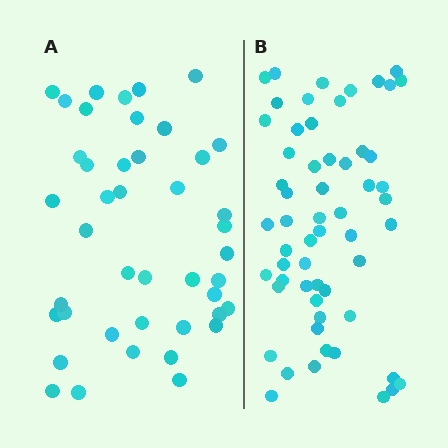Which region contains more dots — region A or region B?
Region B (the right region) has more dots.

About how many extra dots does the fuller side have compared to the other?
Region B has approximately 15 more dots than region A.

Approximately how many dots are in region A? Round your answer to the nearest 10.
About 40 dots. (The exact count is 43, which rounds to 40.)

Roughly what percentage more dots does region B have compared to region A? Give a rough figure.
About 35% more.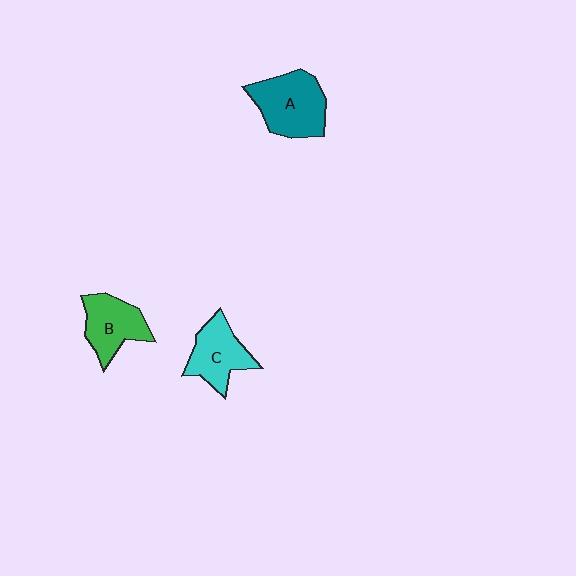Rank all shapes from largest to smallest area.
From largest to smallest: A (teal), B (green), C (cyan).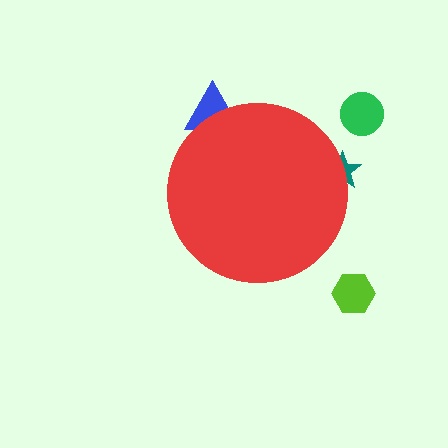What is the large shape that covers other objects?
A red circle.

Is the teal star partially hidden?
Yes, the teal star is partially hidden behind the red circle.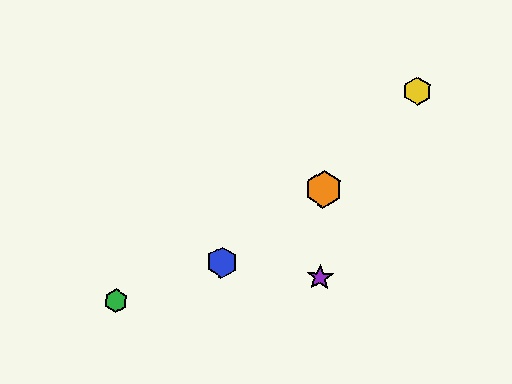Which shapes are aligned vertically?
The red hexagon, the purple star, the orange hexagon are aligned vertically.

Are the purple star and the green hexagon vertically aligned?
No, the purple star is at x≈320 and the green hexagon is at x≈116.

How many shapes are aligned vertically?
3 shapes (the red hexagon, the purple star, the orange hexagon) are aligned vertically.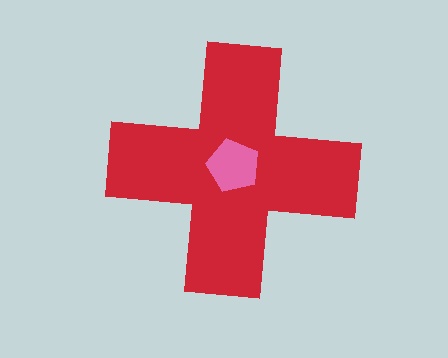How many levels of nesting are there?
2.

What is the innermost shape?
The pink pentagon.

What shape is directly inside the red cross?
The pink pentagon.